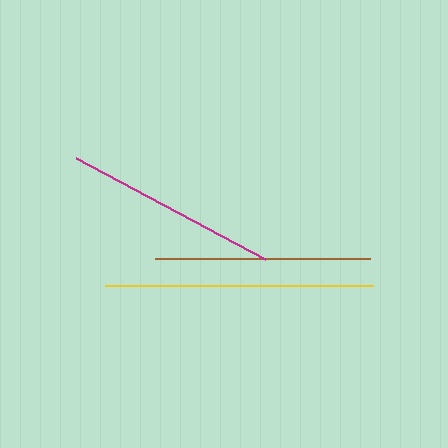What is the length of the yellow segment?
The yellow segment is approximately 268 pixels long.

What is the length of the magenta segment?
The magenta segment is approximately 215 pixels long.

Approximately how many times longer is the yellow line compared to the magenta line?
The yellow line is approximately 1.2 times the length of the magenta line.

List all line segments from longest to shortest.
From longest to shortest: yellow, magenta, brown.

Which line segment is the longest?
The yellow line is the longest at approximately 268 pixels.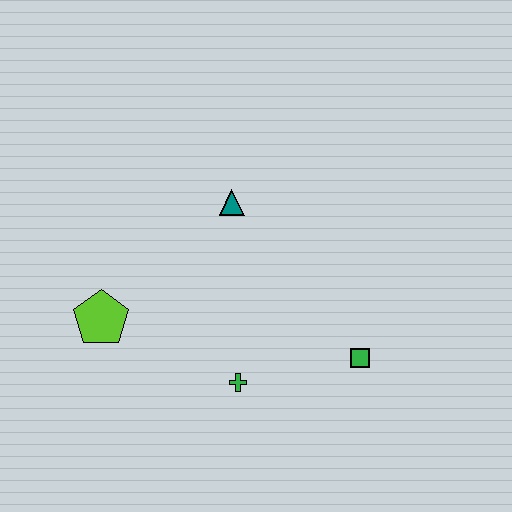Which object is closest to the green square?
The green cross is closest to the green square.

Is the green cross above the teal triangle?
No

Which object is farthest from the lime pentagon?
The green square is farthest from the lime pentagon.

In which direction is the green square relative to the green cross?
The green square is to the right of the green cross.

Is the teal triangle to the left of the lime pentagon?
No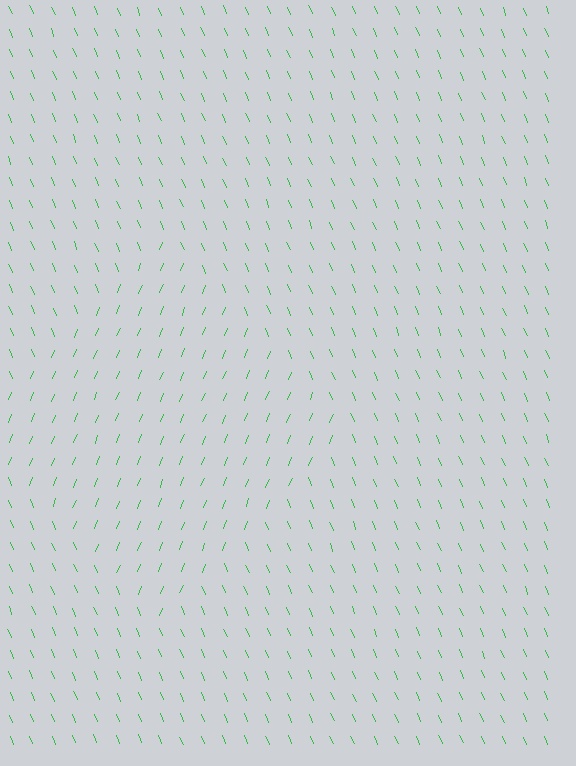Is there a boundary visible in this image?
Yes, there is a texture boundary formed by a change in line orientation.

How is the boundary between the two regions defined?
The boundary is defined purely by a change in line orientation (approximately 45 degrees difference). All lines are the same color and thickness.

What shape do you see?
I see a diamond.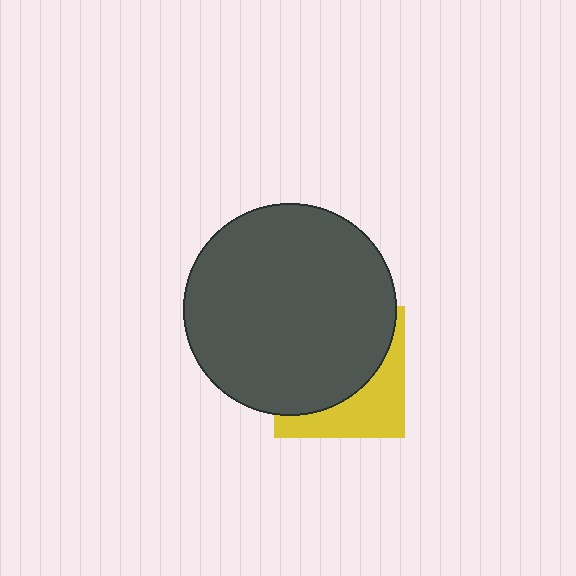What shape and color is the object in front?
The object in front is a dark gray circle.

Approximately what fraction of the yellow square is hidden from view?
Roughly 64% of the yellow square is hidden behind the dark gray circle.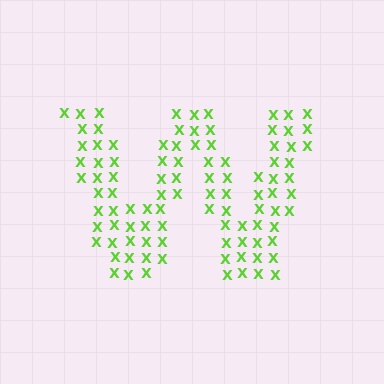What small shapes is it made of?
It is made of small letter X's.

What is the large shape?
The large shape is the letter W.